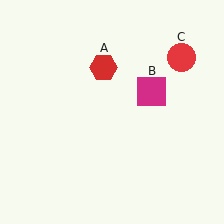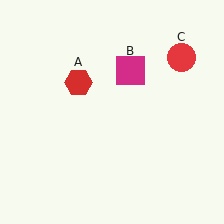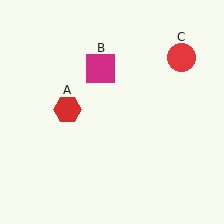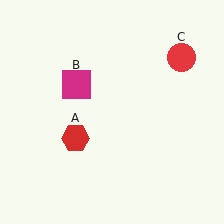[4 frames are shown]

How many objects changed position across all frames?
2 objects changed position: red hexagon (object A), magenta square (object B).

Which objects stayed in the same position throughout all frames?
Red circle (object C) remained stationary.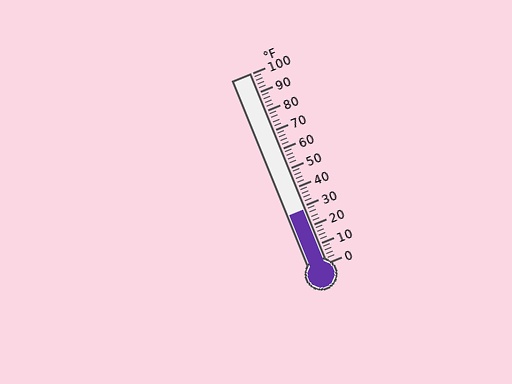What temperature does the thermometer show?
The thermometer shows approximately 28°F.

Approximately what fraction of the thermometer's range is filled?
The thermometer is filled to approximately 30% of its range.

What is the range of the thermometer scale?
The thermometer scale ranges from 0°F to 100°F.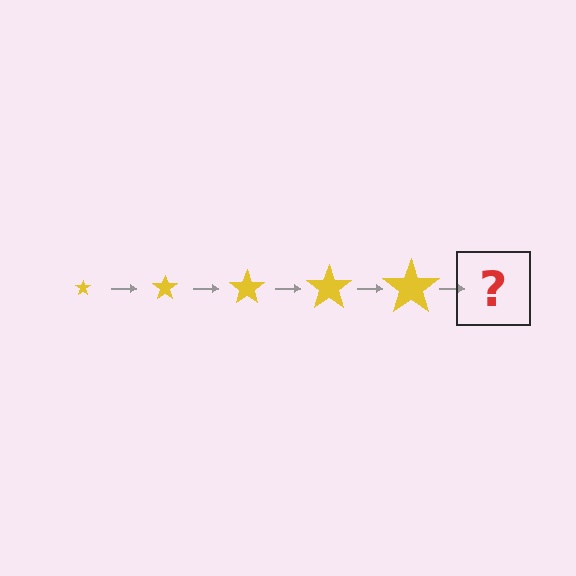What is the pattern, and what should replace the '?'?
The pattern is that the star gets progressively larger each step. The '?' should be a yellow star, larger than the previous one.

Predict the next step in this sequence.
The next step is a yellow star, larger than the previous one.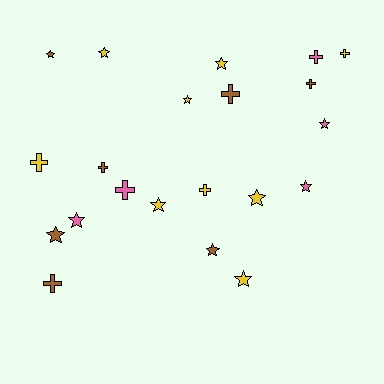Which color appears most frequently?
Yellow, with 9 objects.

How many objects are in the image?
There are 21 objects.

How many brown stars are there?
There are 3 brown stars.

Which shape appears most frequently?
Star, with 12 objects.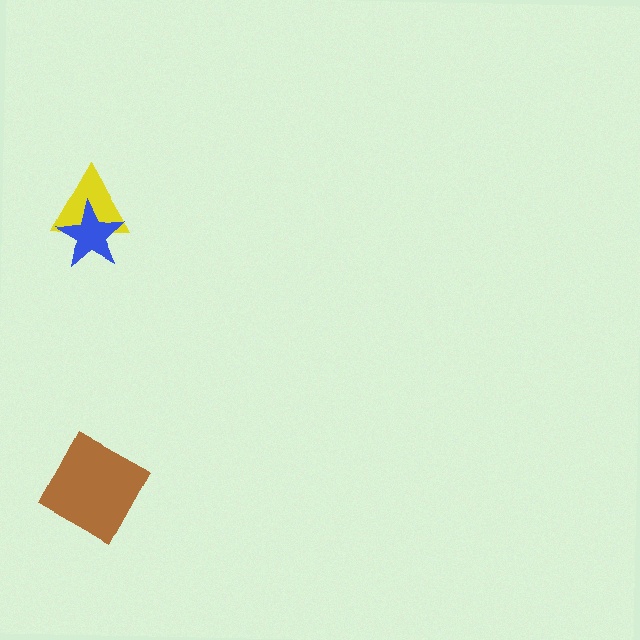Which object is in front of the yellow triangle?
The blue star is in front of the yellow triangle.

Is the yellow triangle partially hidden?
Yes, it is partially covered by another shape.